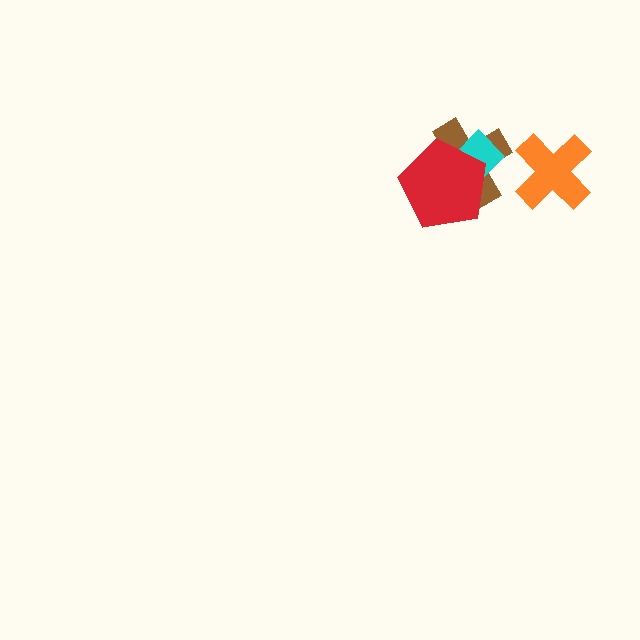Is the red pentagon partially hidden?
No, no other shape covers it.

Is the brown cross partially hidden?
Yes, it is partially covered by another shape.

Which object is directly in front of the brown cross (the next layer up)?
The cyan diamond is directly in front of the brown cross.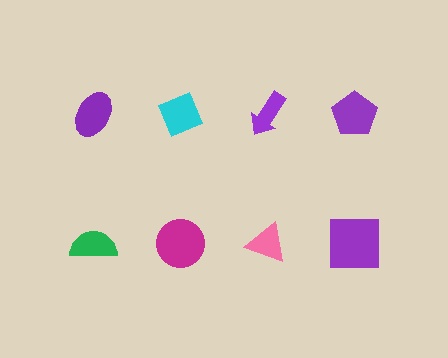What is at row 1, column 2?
A cyan diamond.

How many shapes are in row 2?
4 shapes.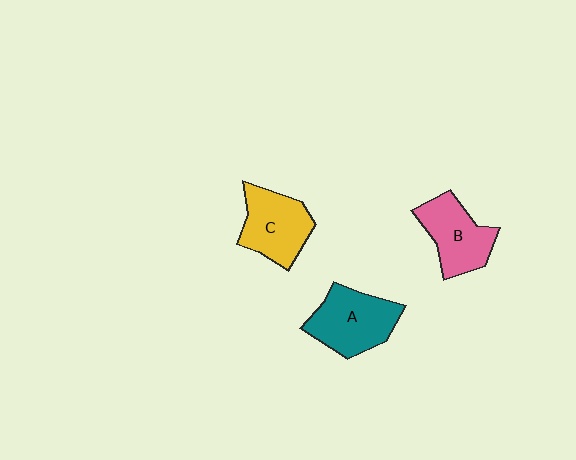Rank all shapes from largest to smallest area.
From largest to smallest: A (teal), C (yellow), B (pink).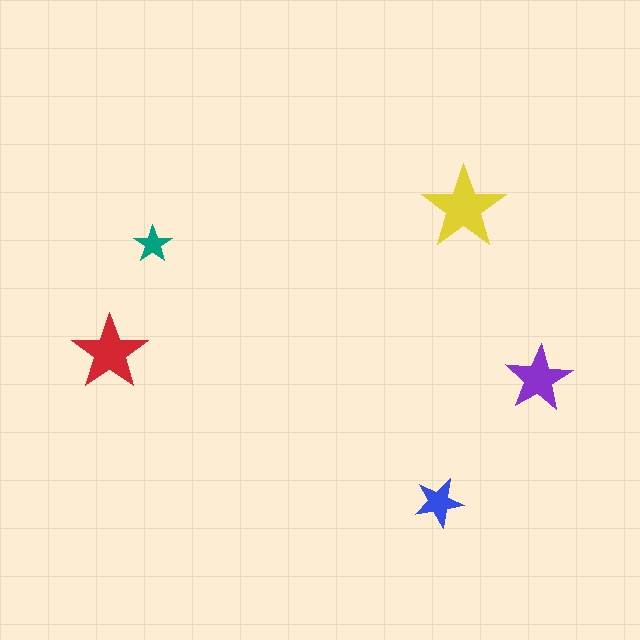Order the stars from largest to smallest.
the yellow one, the red one, the purple one, the blue one, the teal one.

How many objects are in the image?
There are 5 objects in the image.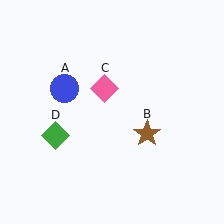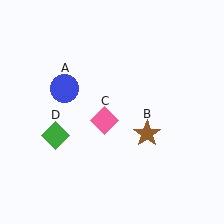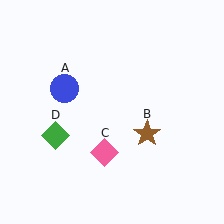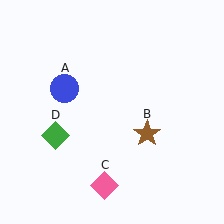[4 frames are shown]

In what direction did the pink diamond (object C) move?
The pink diamond (object C) moved down.